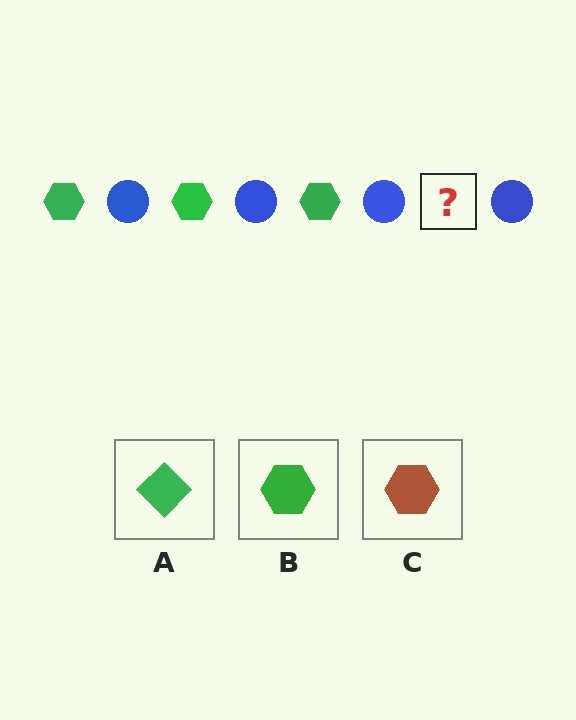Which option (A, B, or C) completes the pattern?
B.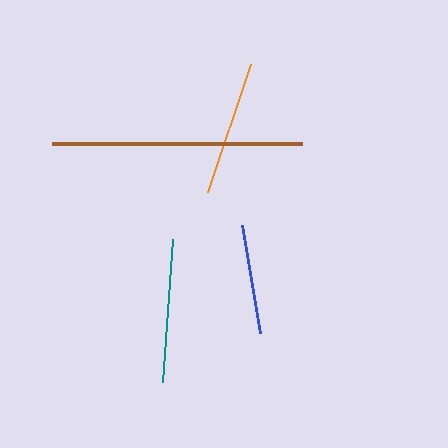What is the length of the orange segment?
The orange segment is approximately 135 pixels long.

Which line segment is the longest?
The brown line is the longest at approximately 250 pixels.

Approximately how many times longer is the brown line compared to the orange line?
The brown line is approximately 1.9 times the length of the orange line.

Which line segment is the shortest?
The blue line is the shortest at approximately 109 pixels.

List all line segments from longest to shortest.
From longest to shortest: brown, teal, orange, blue.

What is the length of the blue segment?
The blue segment is approximately 109 pixels long.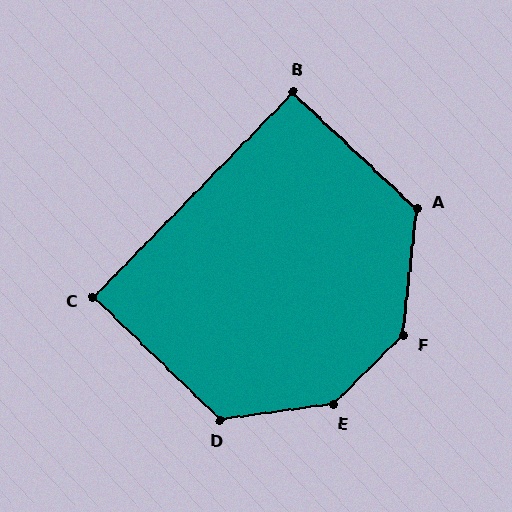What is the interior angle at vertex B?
Approximately 91 degrees (approximately right).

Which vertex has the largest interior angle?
E, at approximately 143 degrees.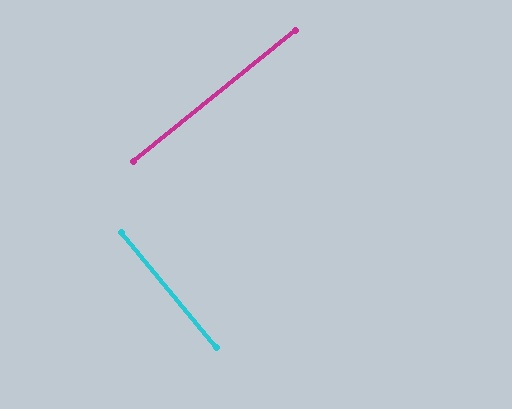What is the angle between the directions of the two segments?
Approximately 90 degrees.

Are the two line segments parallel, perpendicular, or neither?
Perpendicular — they meet at approximately 90°.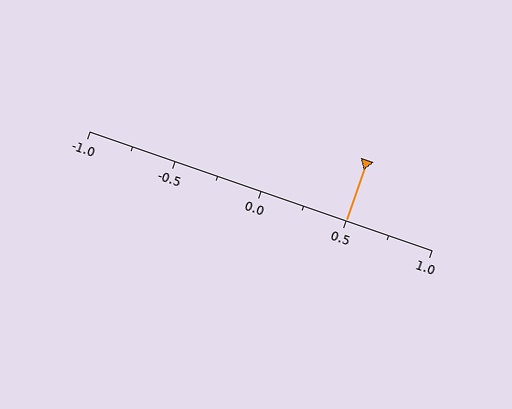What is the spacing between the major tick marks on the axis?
The major ticks are spaced 0.5 apart.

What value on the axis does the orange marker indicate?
The marker indicates approximately 0.5.